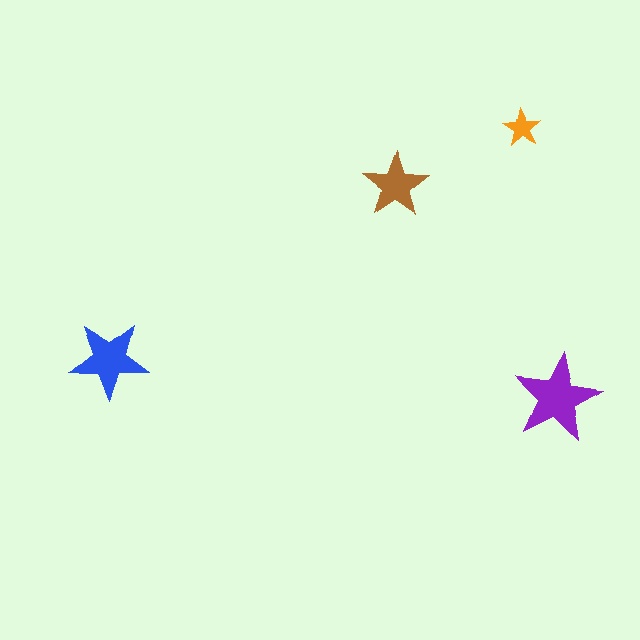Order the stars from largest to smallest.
the purple one, the blue one, the brown one, the orange one.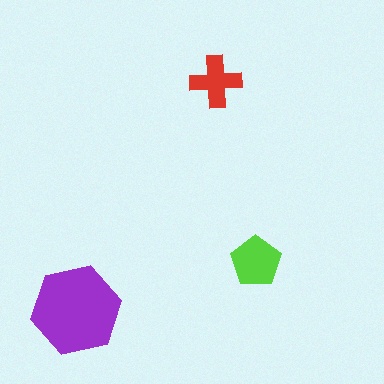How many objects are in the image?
There are 3 objects in the image.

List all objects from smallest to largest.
The red cross, the lime pentagon, the purple hexagon.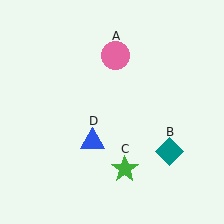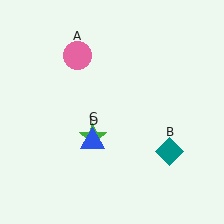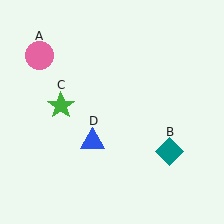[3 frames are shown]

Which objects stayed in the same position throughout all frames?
Teal diamond (object B) and blue triangle (object D) remained stationary.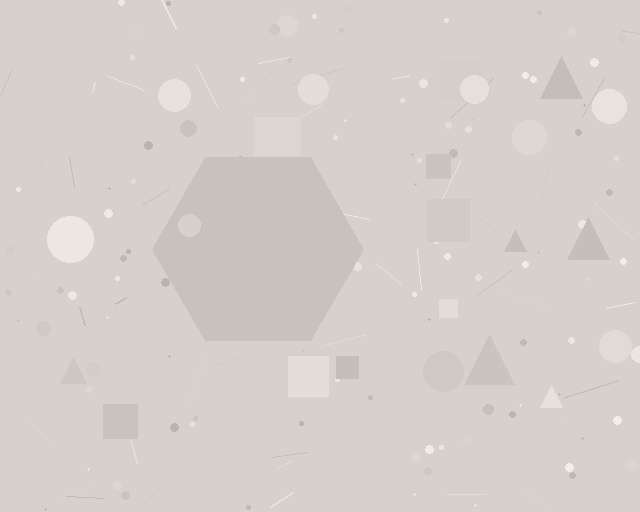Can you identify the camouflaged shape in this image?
The camouflaged shape is a hexagon.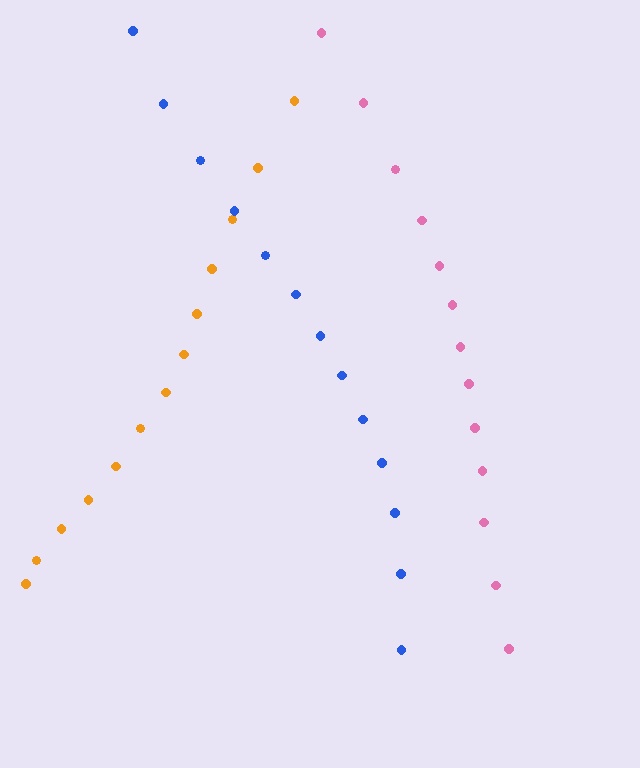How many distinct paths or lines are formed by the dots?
There are 3 distinct paths.